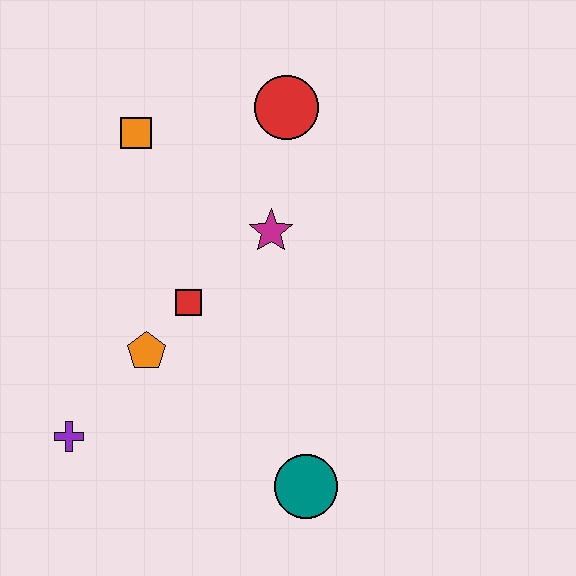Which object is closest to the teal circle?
The orange pentagon is closest to the teal circle.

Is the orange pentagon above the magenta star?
No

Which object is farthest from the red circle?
The purple cross is farthest from the red circle.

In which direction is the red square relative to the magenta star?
The red square is to the left of the magenta star.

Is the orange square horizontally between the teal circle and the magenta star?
No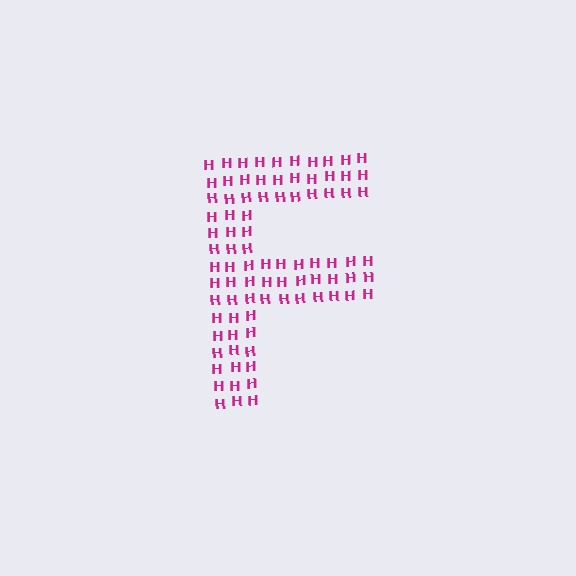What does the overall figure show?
The overall figure shows the letter F.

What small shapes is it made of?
It is made of small letter H's.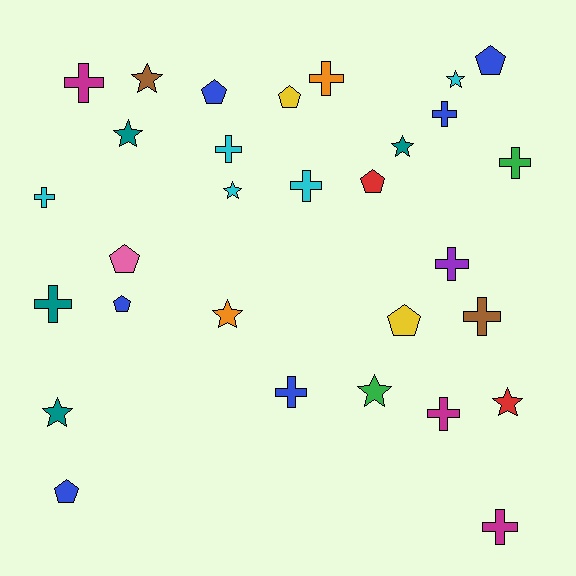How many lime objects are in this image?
There are no lime objects.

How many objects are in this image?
There are 30 objects.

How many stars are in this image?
There are 9 stars.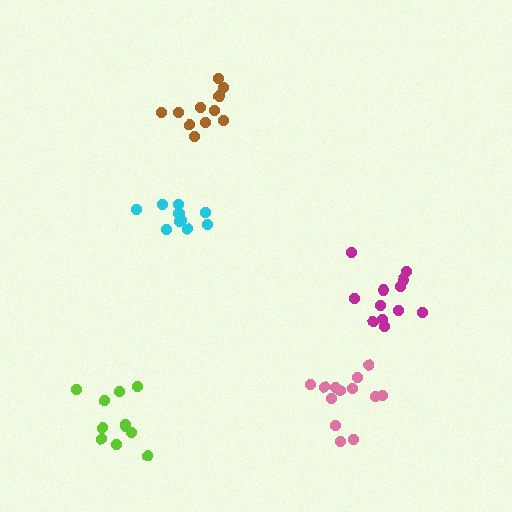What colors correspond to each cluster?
The clusters are colored: cyan, lime, magenta, pink, brown.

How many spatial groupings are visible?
There are 5 spatial groupings.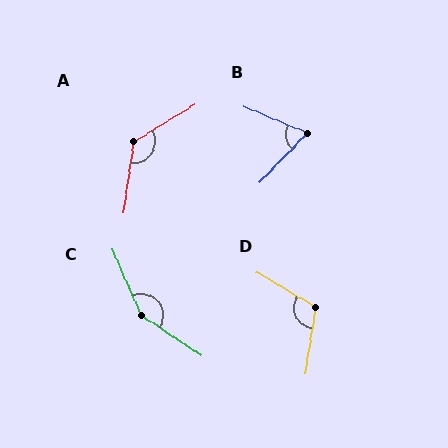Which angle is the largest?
C, at approximately 147 degrees.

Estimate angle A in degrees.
Approximately 129 degrees.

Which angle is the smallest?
B, at approximately 69 degrees.